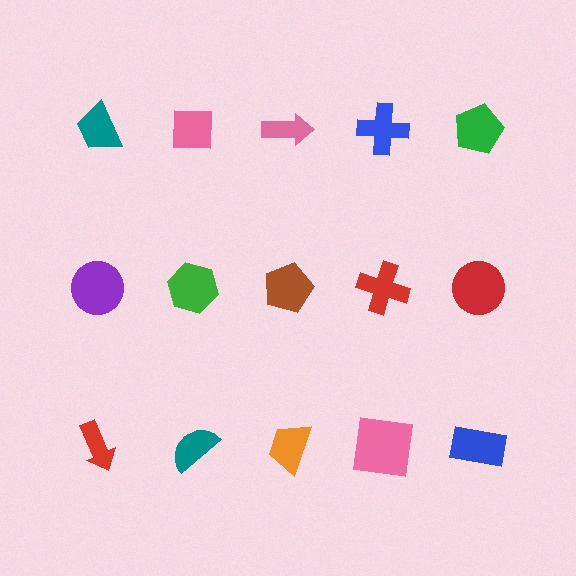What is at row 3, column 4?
A pink square.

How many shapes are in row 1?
5 shapes.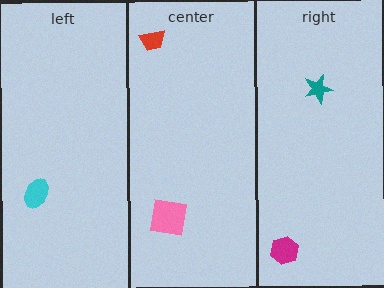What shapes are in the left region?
The cyan ellipse.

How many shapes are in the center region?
2.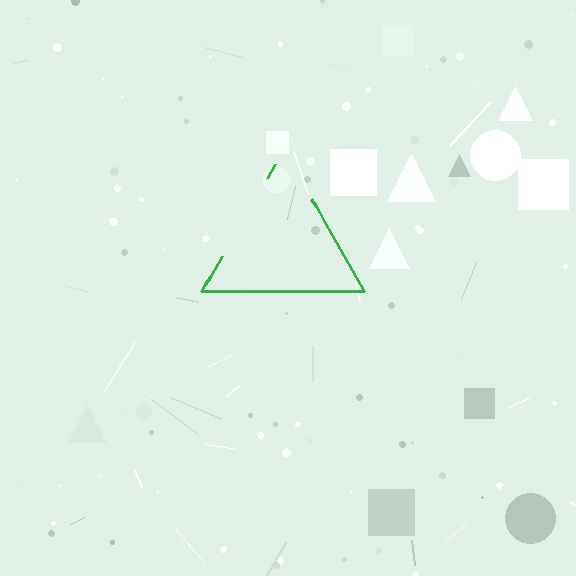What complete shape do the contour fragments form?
The contour fragments form a triangle.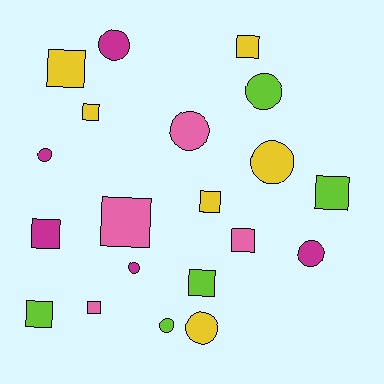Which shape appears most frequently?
Square, with 11 objects.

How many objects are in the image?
There are 20 objects.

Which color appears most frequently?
Yellow, with 6 objects.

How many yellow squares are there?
There are 4 yellow squares.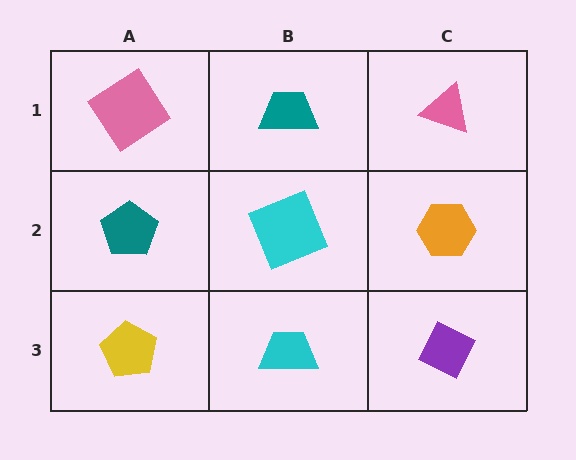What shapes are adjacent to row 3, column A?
A teal pentagon (row 2, column A), a cyan trapezoid (row 3, column B).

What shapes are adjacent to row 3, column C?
An orange hexagon (row 2, column C), a cyan trapezoid (row 3, column B).